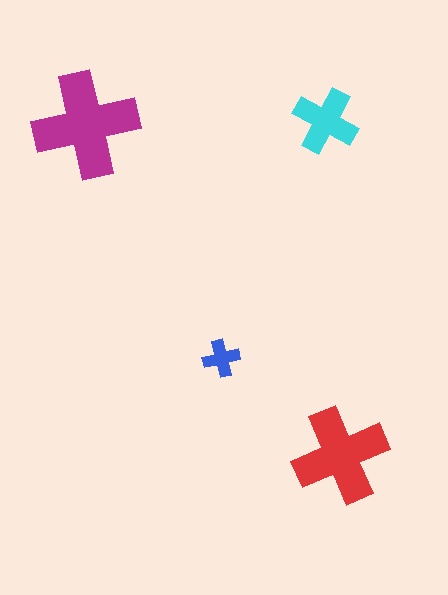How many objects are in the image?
There are 4 objects in the image.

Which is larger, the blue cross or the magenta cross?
The magenta one.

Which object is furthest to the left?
The magenta cross is leftmost.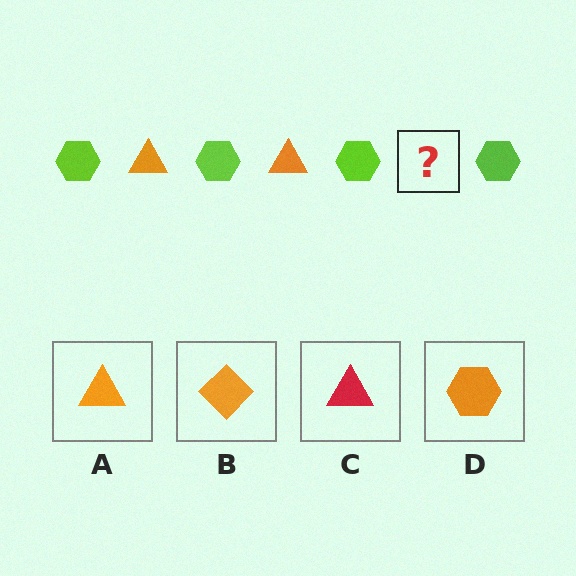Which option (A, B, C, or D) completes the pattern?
A.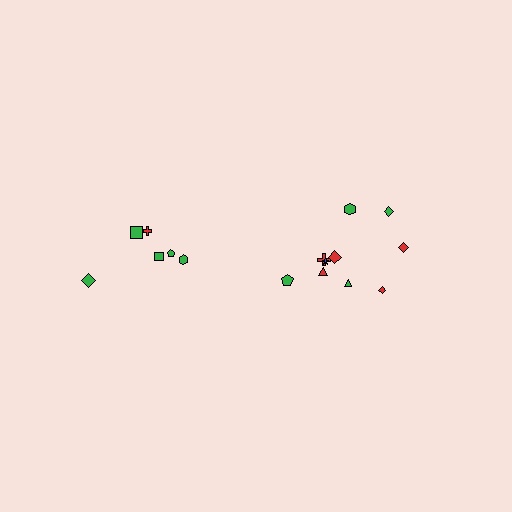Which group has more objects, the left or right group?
The right group.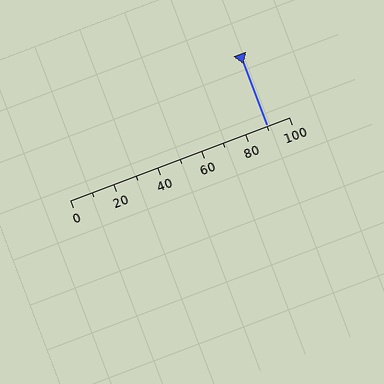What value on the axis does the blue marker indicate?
The marker indicates approximately 90.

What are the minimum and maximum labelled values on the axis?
The axis runs from 0 to 100.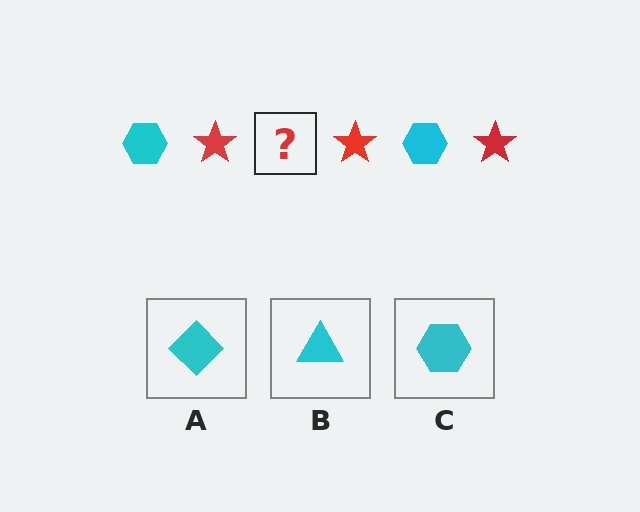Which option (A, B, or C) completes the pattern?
C.